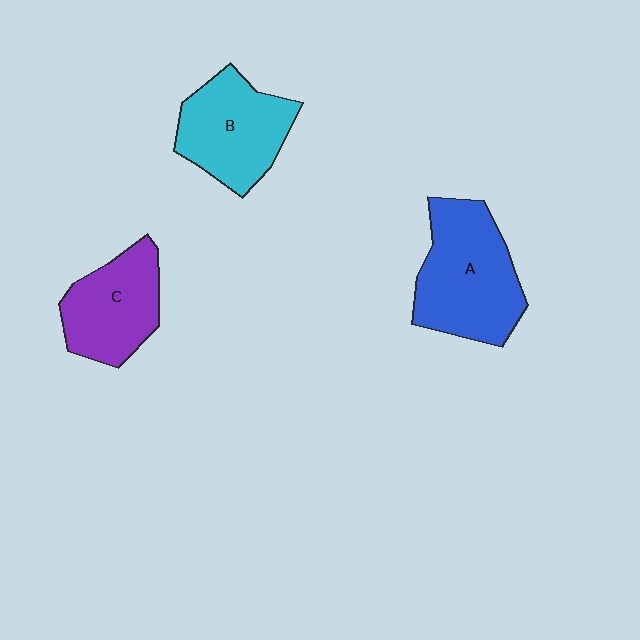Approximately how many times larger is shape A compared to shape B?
Approximately 1.2 times.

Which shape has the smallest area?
Shape C (purple).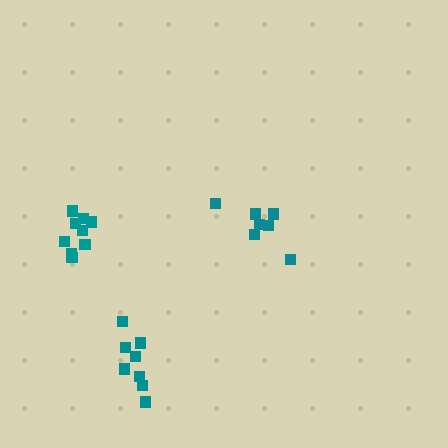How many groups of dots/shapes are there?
There are 3 groups.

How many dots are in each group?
Group 1: 9 dots, Group 2: 8 dots, Group 3: 7 dots (24 total).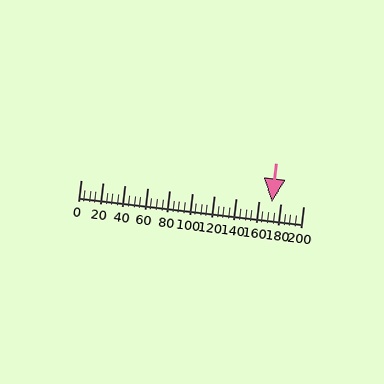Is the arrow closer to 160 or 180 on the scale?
The arrow is closer to 180.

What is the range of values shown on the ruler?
The ruler shows values from 0 to 200.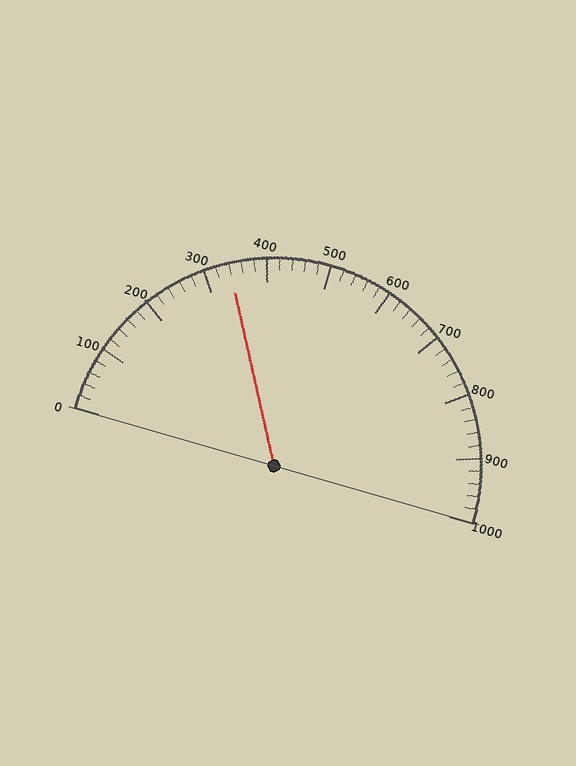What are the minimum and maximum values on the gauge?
The gauge ranges from 0 to 1000.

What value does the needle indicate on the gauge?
The needle indicates approximately 340.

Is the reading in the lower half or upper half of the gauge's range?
The reading is in the lower half of the range (0 to 1000).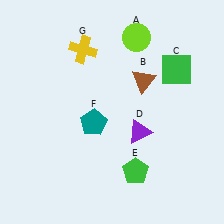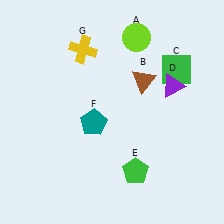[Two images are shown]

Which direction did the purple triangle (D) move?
The purple triangle (D) moved up.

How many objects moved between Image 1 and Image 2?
1 object moved between the two images.